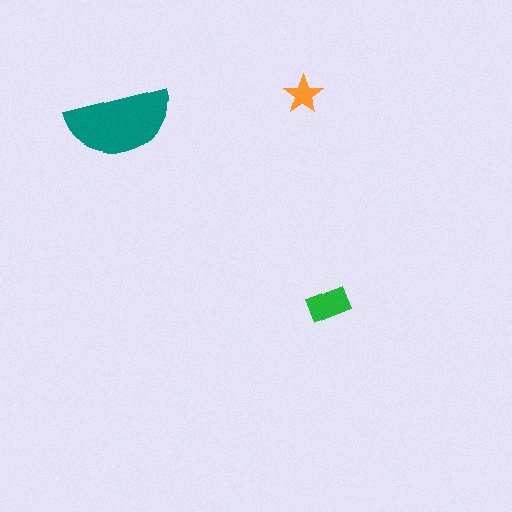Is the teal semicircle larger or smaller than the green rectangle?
Larger.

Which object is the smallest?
The orange star.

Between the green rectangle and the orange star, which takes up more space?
The green rectangle.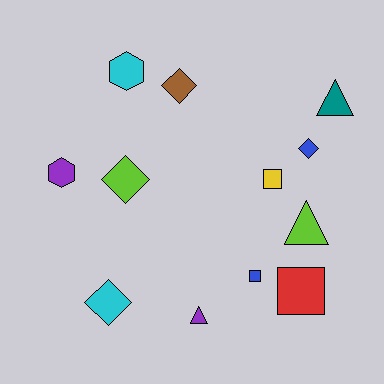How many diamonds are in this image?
There are 4 diamonds.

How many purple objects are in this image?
There are 2 purple objects.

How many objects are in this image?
There are 12 objects.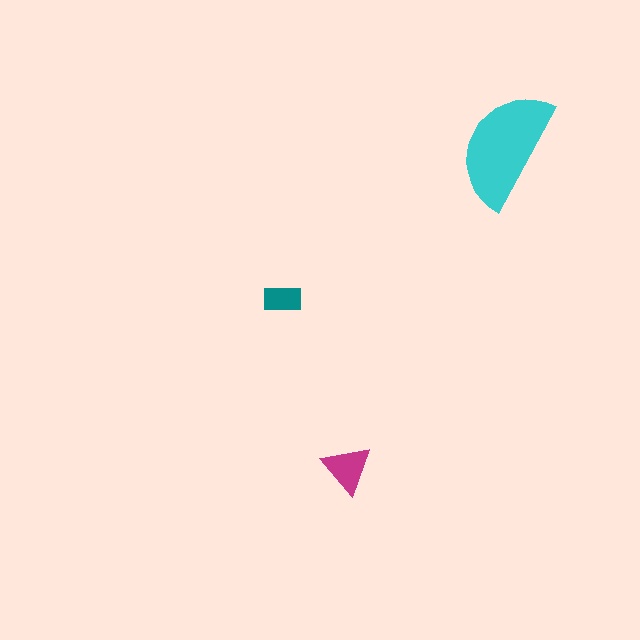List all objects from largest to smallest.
The cyan semicircle, the magenta triangle, the teal rectangle.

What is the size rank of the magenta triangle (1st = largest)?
2nd.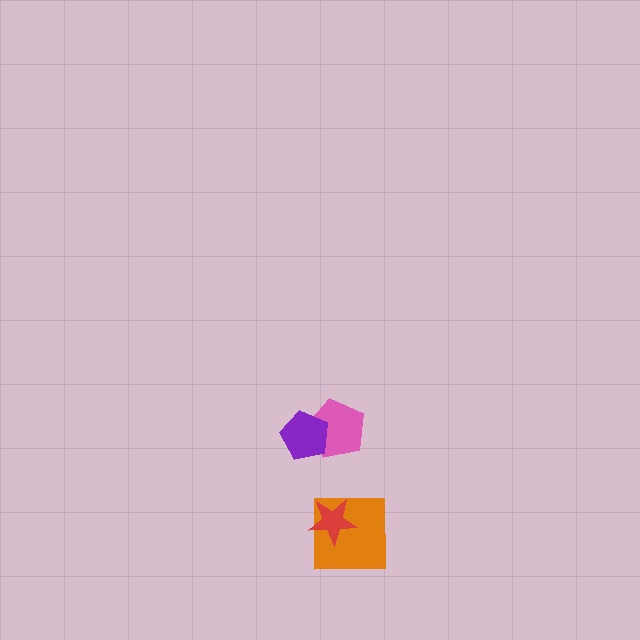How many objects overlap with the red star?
1 object overlaps with the red star.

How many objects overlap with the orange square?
1 object overlaps with the orange square.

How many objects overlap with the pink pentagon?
1 object overlaps with the pink pentagon.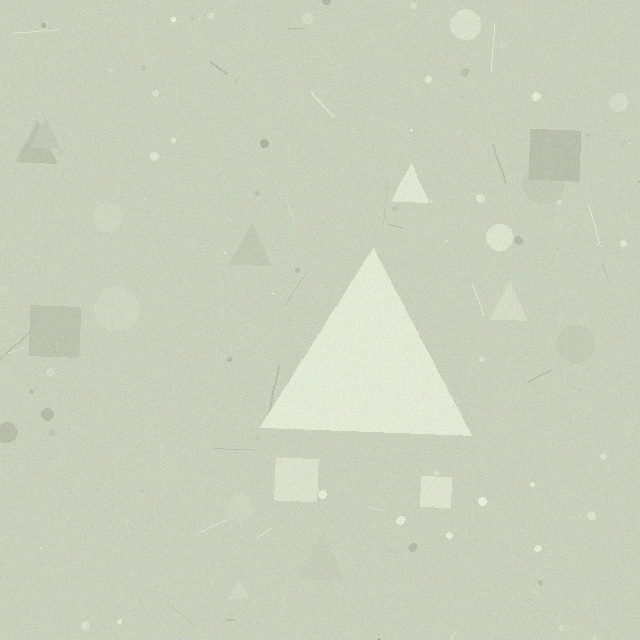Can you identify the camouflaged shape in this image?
The camouflaged shape is a triangle.